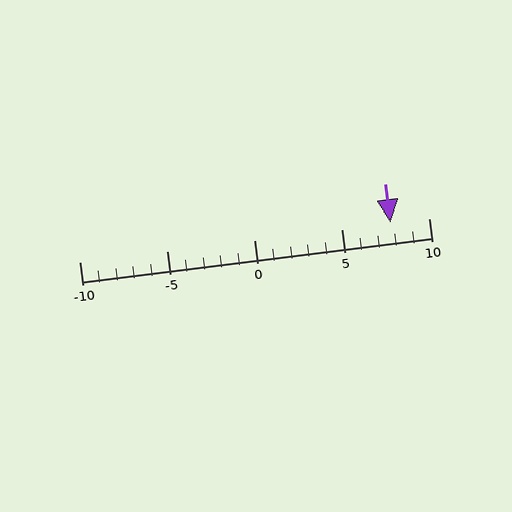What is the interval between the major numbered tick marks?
The major tick marks are spaced 5 units apart.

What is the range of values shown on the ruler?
The ruler shows values from -10 to 10.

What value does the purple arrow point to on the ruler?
The purple arrow points to approximately 8.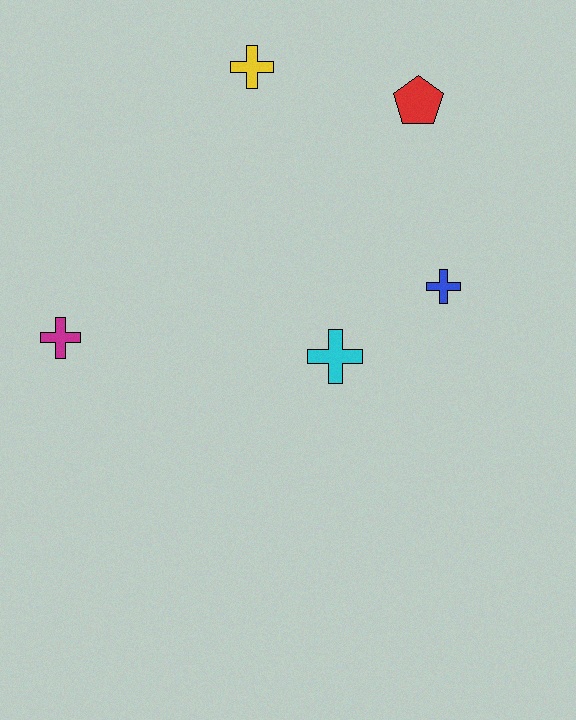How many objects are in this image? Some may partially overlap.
There are 5 objects.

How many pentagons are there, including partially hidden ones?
There is 1 pentagon.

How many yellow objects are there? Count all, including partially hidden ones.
There is 1 yellow object.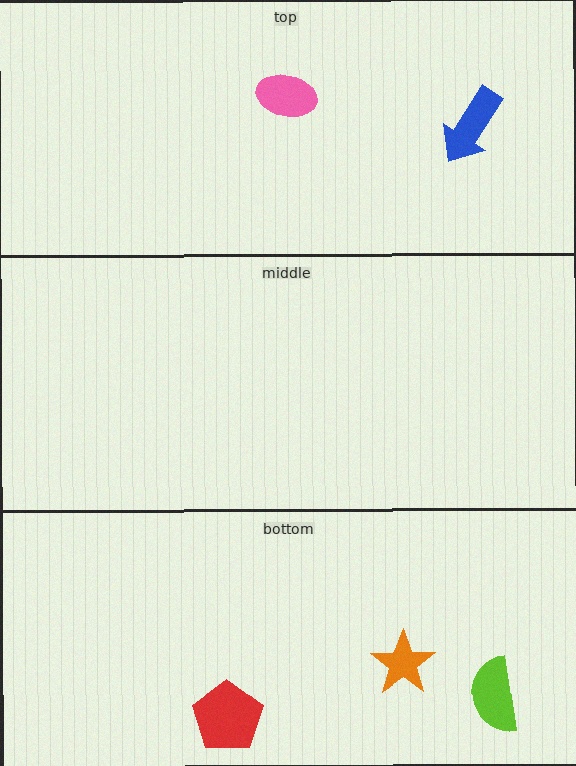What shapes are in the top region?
The blue arrow, the pink ellipse.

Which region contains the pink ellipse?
The top region.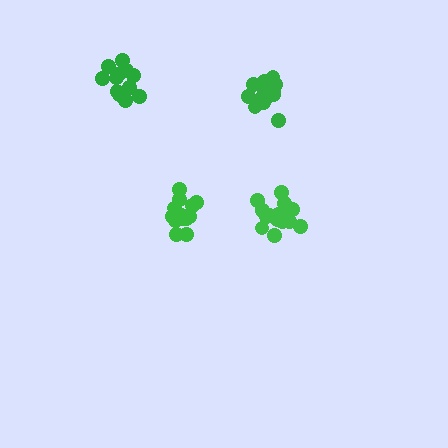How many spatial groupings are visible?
There are 4 spatial groupings.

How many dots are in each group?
Group 1: 17 dots, Group 2: 15 dots, Group 3: 15 dots, Group 4: 16 dots (63 total).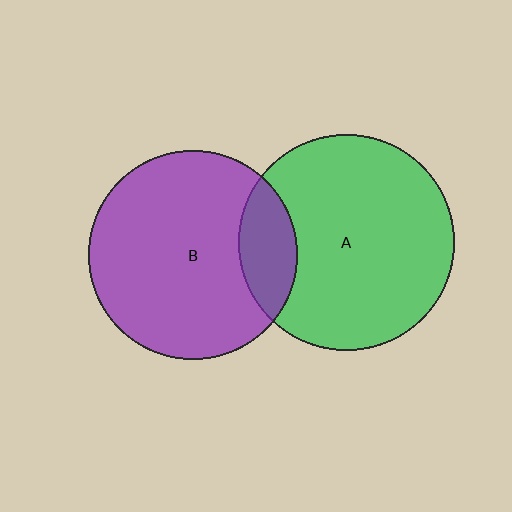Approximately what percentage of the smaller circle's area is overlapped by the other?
Approximately 15%.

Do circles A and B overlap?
Yes.